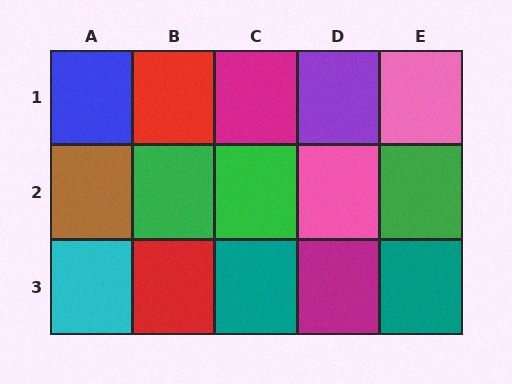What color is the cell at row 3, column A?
Cyan.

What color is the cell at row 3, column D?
Magenta.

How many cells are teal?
2 cells are teal.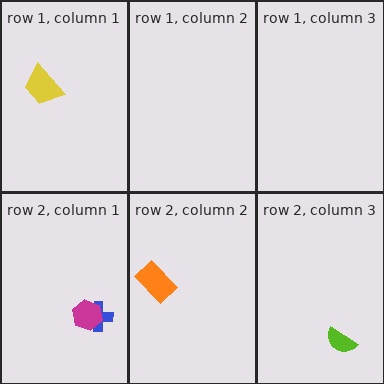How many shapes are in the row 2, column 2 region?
1.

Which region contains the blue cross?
The row 2, column 1 region.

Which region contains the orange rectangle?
The row 2, column 2 region.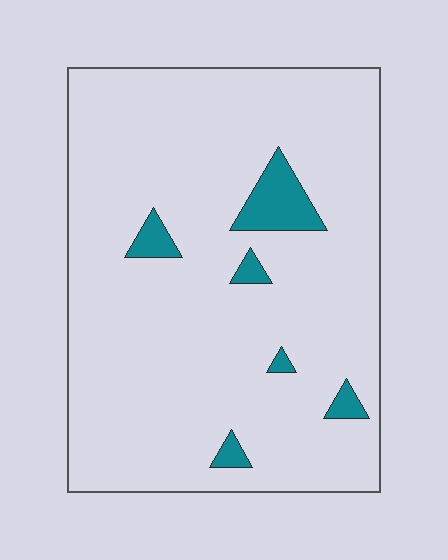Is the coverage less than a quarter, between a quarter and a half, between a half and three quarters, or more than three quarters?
Less than a quarter.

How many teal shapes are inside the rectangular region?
6.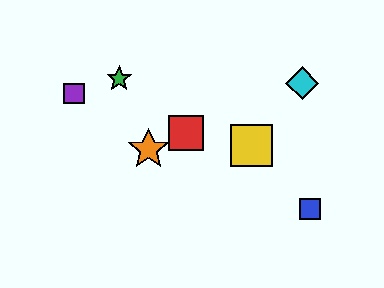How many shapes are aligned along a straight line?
3 shapes (the red square, the orange star, the cyan diamond) are aligned along a straight line.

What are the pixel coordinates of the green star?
The green star is at (119, 79).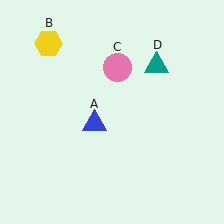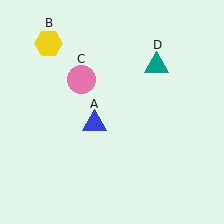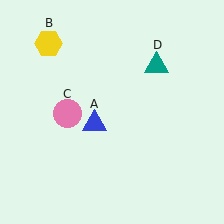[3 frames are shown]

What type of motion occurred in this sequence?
The pink circle (object C) rotated counterclockwise around the center of the scene.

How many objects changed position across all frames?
1 object changed position: pink circle (object C).